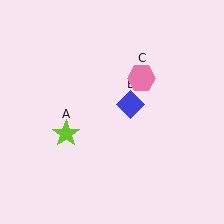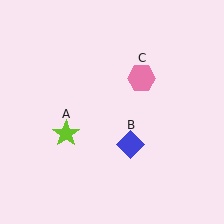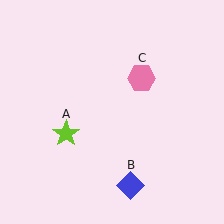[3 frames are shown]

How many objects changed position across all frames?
1 object changed position: blue diamond (object B).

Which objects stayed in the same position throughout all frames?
Lime star (object A) and pink hexagon (object C) remained stationary.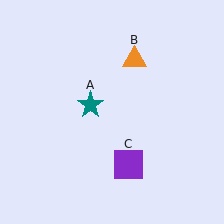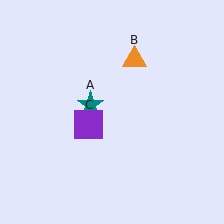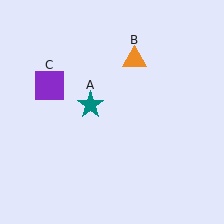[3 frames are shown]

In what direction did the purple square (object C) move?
The purple square (object C) moved up and to the left.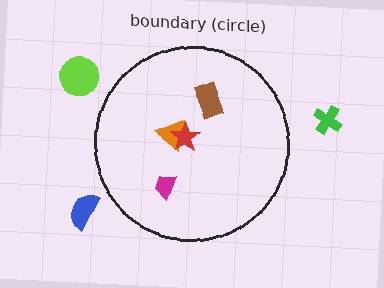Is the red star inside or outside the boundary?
Inside.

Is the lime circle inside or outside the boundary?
Outside.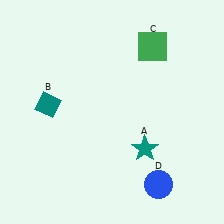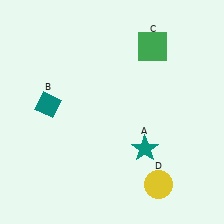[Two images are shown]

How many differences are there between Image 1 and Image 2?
There is 1 difference between the two images.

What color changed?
The circle (D) changed from blue in Image 1 to yellow in Image 2.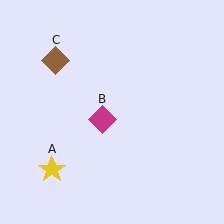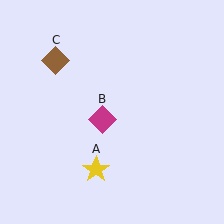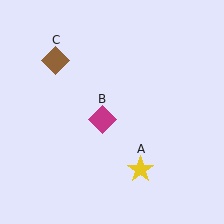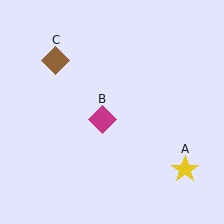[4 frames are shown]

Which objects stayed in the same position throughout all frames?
Magenta diamond (object B) and brown diamond (object C) remained stationary.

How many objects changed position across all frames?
1 object changed position: yellow star (object A).